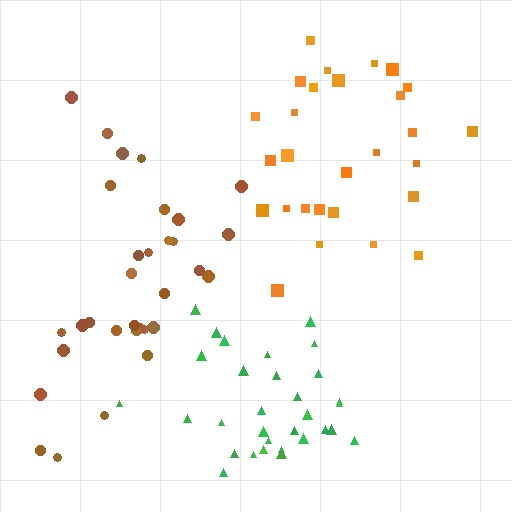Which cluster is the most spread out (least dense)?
Orange.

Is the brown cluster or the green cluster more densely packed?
Green.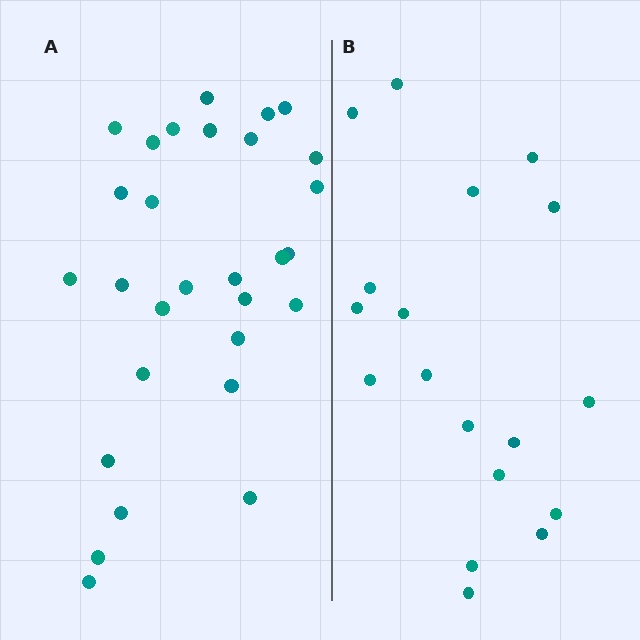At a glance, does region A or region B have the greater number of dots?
Region A (the left region) has more dots.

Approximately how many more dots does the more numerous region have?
Region A has roughly 12 or so more dots than region B.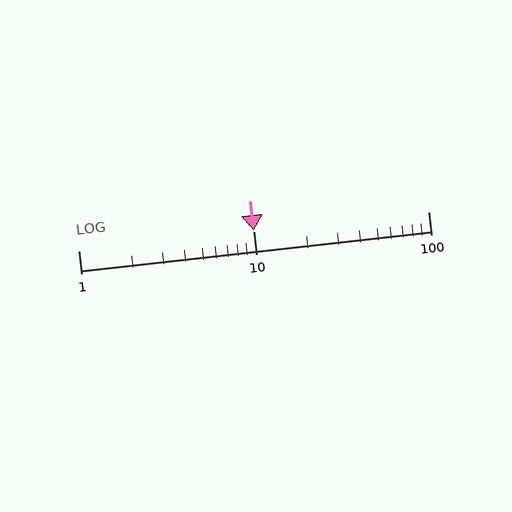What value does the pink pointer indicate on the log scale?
The pointer indicates approximately 10.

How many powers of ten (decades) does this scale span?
The scale spans 2 decades, from 1 to 100.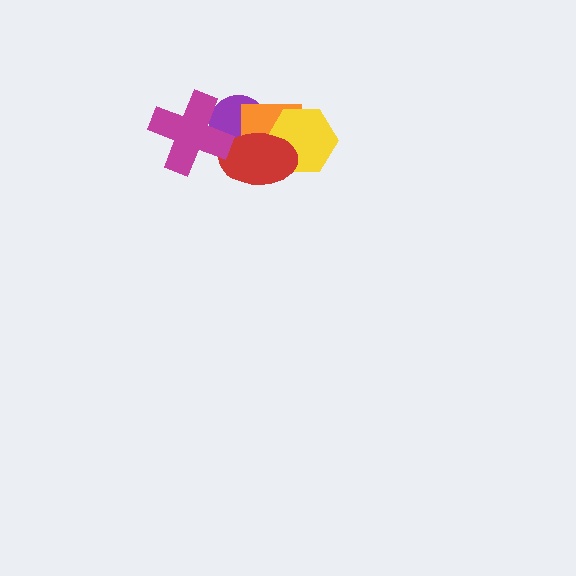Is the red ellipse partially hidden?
Yes, it is partially covered by another shape.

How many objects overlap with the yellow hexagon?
2 objects overlap with the yellow hexagon.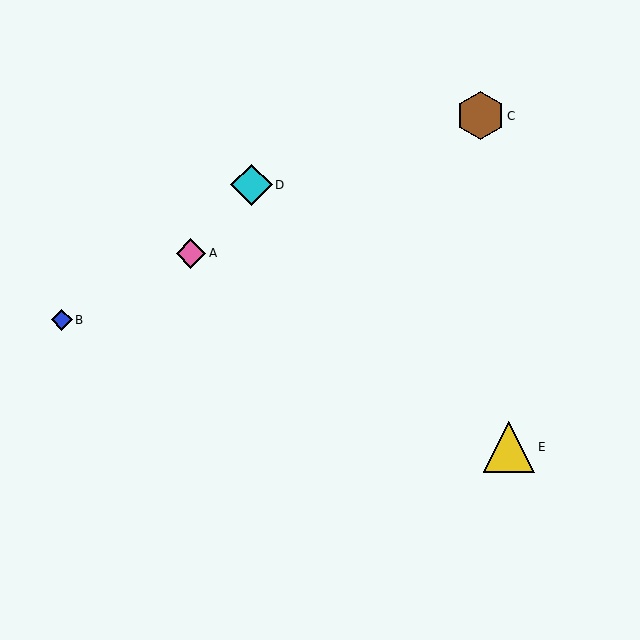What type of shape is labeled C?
Shape C is a brown hexagon.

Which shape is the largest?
The yellow triangle (labeled E) is the largest.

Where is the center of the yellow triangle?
The center of the yellow triangle is at (509, 447).